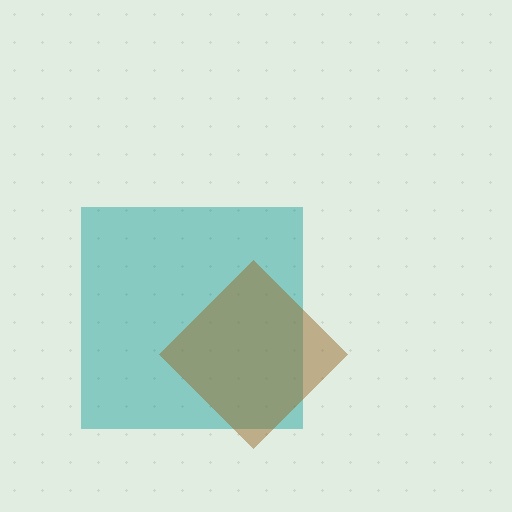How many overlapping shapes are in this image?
There are 2 overlapping shapes in the image.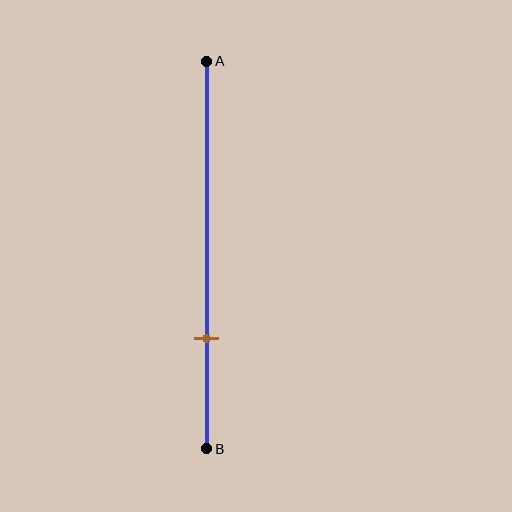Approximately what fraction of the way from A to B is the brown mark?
The brown mark is approximately 70% of the way from A to B.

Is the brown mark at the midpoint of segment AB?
No, the mark is at about 70% from A, not at the 50% midpoint.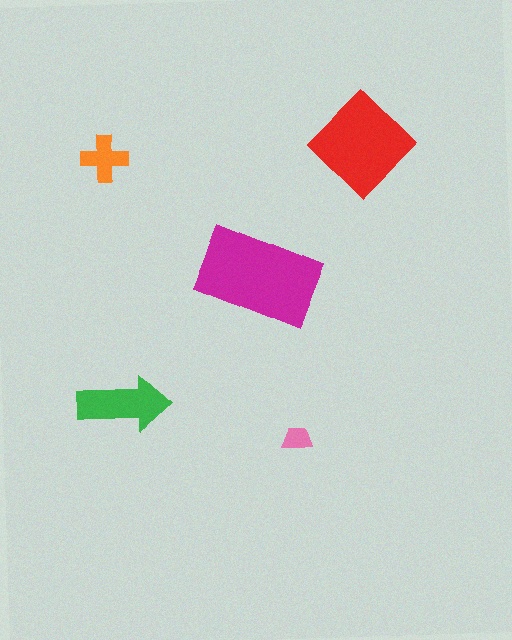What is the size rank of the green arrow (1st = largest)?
3rd.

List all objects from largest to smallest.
The magenta rectangle, the red diamond, the green arrow, the orange cross, the pink trapezoid.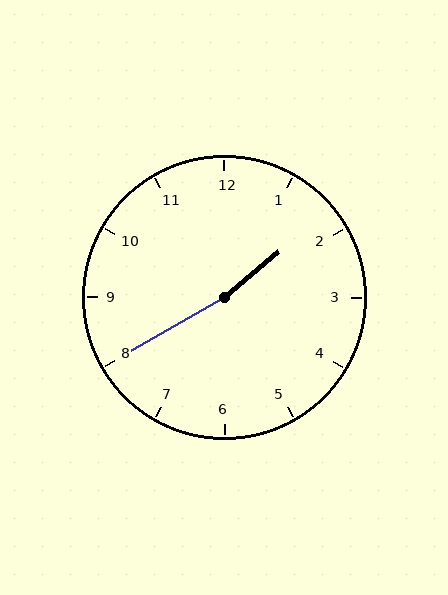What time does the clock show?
1:40.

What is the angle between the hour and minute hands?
Approximately 170 degrees.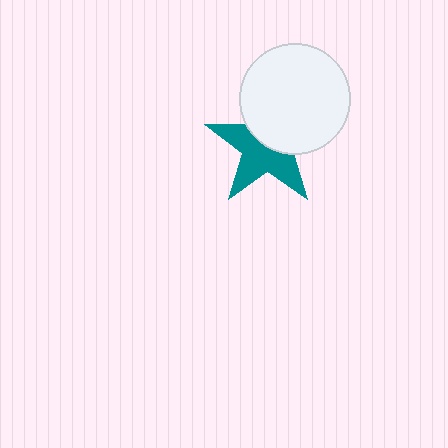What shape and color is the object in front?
The object in front is a white circle.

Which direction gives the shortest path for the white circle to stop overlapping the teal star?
Moving up gives the shortest separation.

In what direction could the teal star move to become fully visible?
The teal star could move down. That would shift it out from behind the white circle entirely.